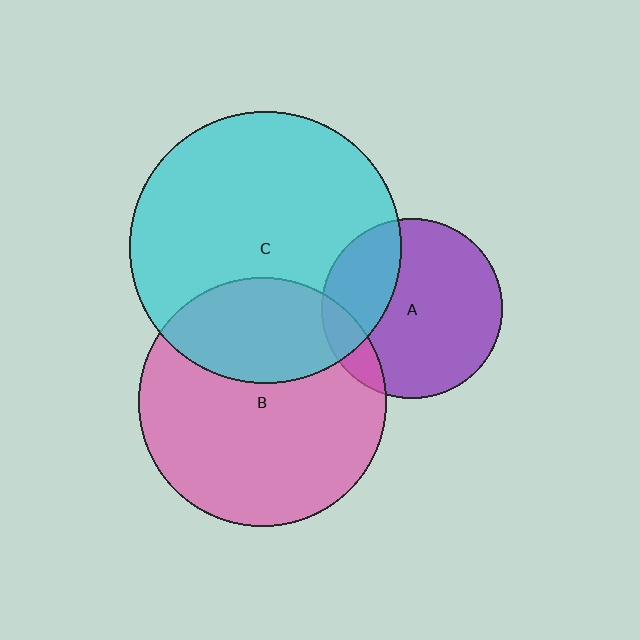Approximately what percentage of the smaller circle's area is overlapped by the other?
Approximately 10%.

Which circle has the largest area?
Circle C (cyan).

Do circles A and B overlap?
Yes.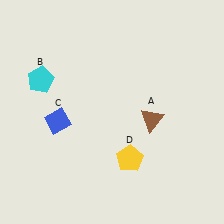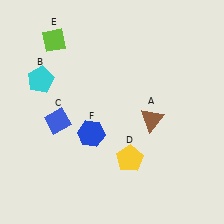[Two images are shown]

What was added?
A lime diamond (E), a blue hexagon (F) were added in Image 2.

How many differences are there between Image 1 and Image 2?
There are 2 differences between the two images.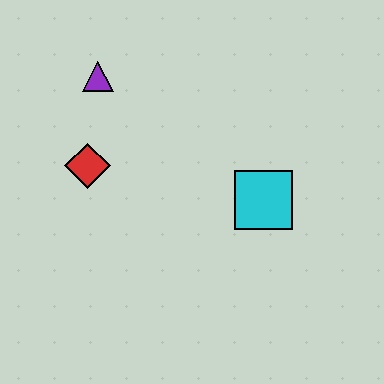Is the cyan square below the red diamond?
Yes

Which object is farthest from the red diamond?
The cyan square is farthest from the red diamond.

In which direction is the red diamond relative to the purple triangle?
The red diamond is below the purple triangle.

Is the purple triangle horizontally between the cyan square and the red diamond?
Yes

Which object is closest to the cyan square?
The red diamond is closest to the cyan square.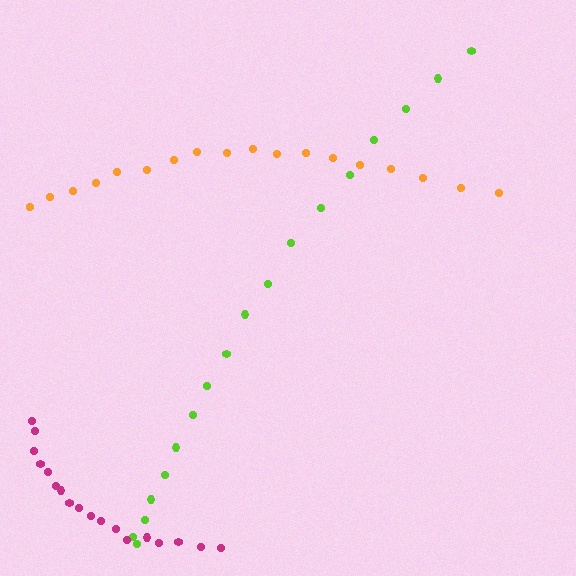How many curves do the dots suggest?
There are 3 distinct paths.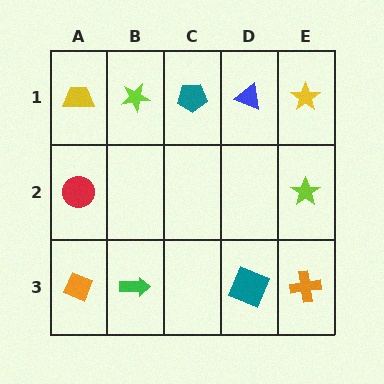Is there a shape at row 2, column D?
No, that cell is empty.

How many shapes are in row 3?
4 shapes.